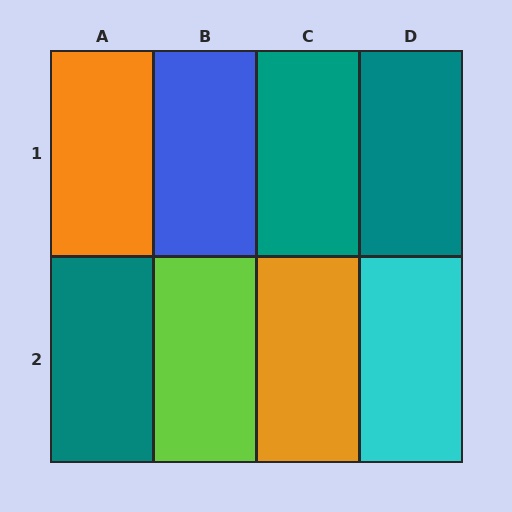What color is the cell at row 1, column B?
Blue.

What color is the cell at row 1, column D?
Teal.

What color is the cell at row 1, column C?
Teal.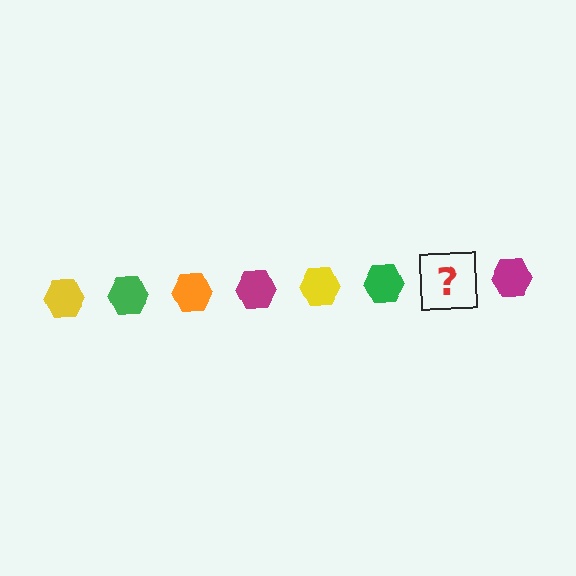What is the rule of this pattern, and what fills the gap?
The rule is that the pattern cycles through yellow, green, orange, magenta hexagons. The gap should be filled with an orange hexagon.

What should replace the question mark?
The question mark should be replaced with an orange hexagon.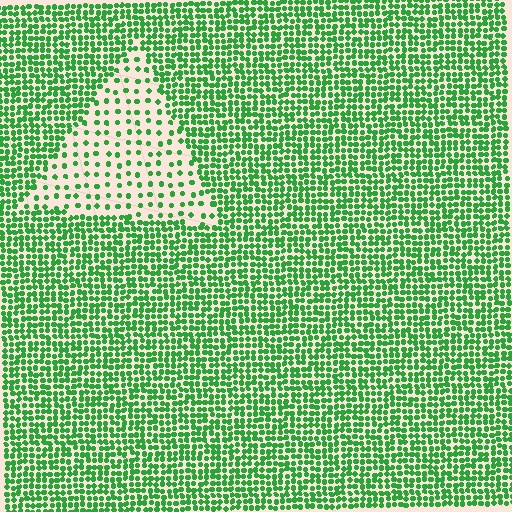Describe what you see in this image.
The image contains small green elements arranged at two different densities. A triangle-shaped region is visible where the elements are less densely packed than the surrounding area.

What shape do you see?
I see a triangle.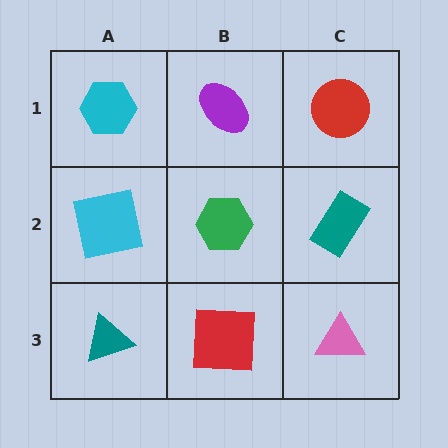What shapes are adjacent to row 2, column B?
A purple ellipse (row 1, column B), a red square (row 3, column B), a cyan square (row 2, column A), a teal rectangle (row 2, column C).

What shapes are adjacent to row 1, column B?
A green hexagon (row 2, column B), a cyan hexagon (row 1, column A), a red circle (row 1, column C).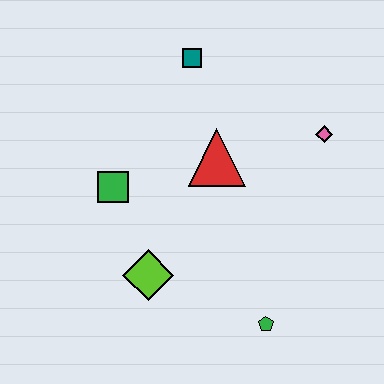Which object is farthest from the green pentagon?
The teal square is farthest from the green pentagon.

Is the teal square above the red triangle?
Yes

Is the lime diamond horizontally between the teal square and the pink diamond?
No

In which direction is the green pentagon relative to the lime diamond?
The green pentagon is to the right of the lime diamond.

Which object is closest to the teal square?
The red triangle is closest to the teal square.